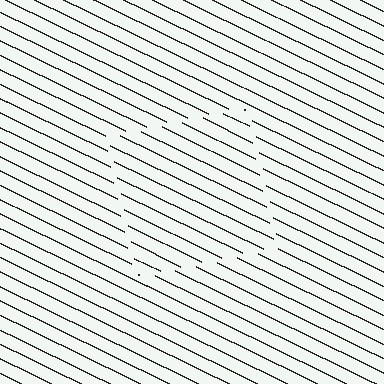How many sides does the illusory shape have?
4 sides — the line-ends trace a square.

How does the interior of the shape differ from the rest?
The interior of the shape contains the same grating, shifted by half a period — the contour is defined by the phase discontinuity where line-ends from the inner and outer gratings abut.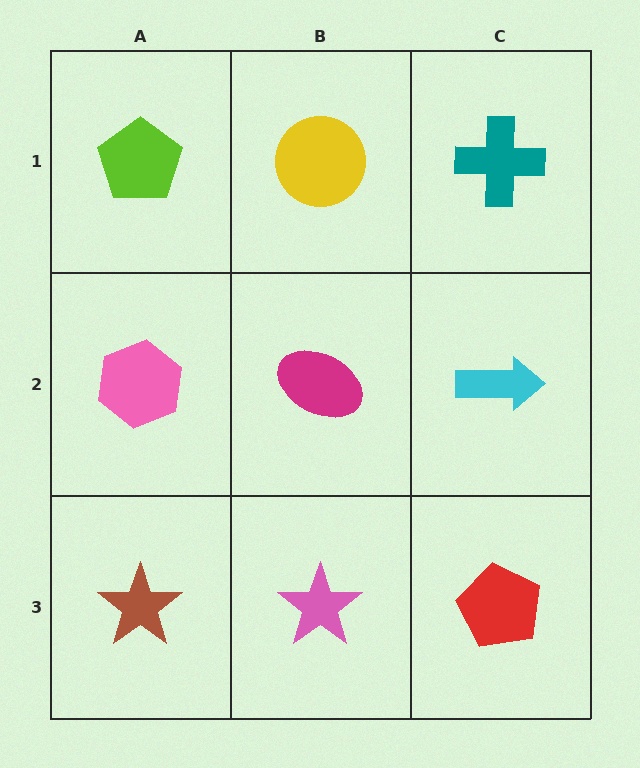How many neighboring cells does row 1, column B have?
3.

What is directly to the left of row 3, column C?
A pink star.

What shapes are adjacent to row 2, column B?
A yellow circle (row 1, column B), a pink star (row 3, column B), a pink hexagon (row 2, column A), a cyan arrow (row 2, column C).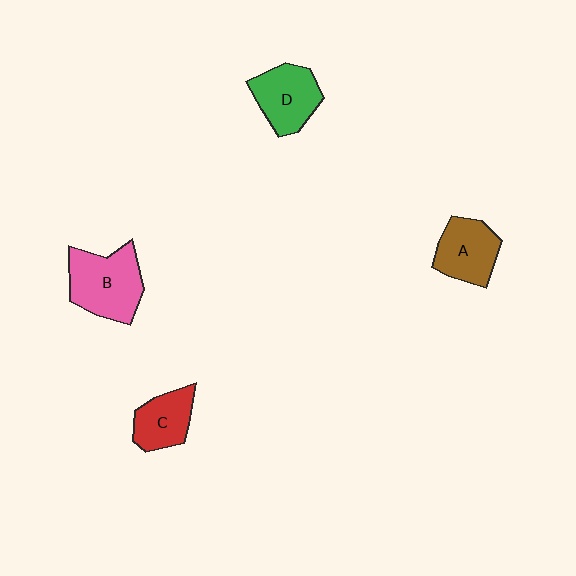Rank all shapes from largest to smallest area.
From largest to smallest: B (pink), D (green), A (brown), C (red).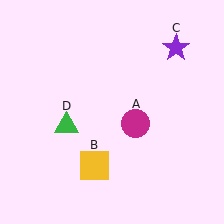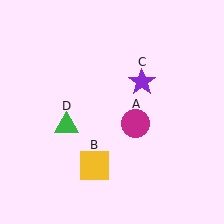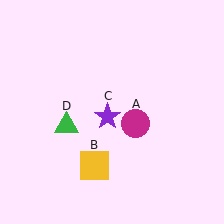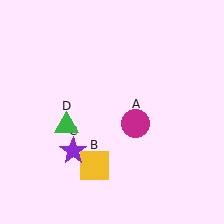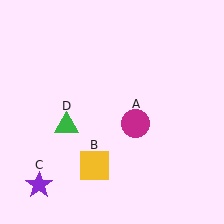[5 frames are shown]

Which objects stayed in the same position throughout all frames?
Magenta circle (object A) and yellow square (object B) and green triangle (object D) remained stationary.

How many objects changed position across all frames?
1 object changed position: purple star (object C).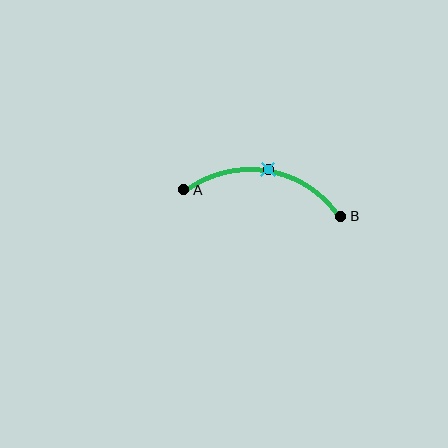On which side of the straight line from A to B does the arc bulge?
The arc bulges above the straight line connecting A and B.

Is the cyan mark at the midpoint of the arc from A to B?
Yes. The cyan mark lies on the arc at equal arc-length from both A and B — it is the arc midpoint.